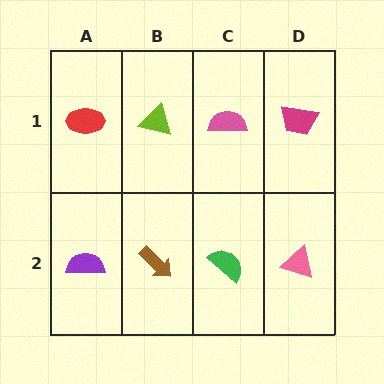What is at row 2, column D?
A pink triangle.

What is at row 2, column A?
A purple semicircle.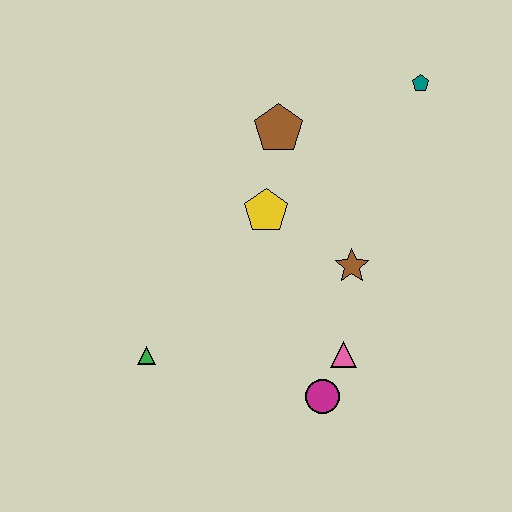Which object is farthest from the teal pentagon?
The green triangle is farthest from the teal pentagon.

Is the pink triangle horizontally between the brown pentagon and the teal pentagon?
Yes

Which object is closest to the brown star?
The pink triangle is closest to the brown star.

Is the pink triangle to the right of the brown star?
No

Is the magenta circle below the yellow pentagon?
Yes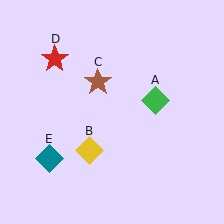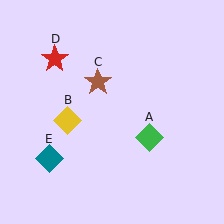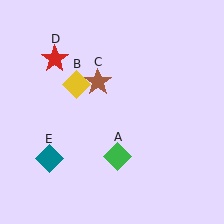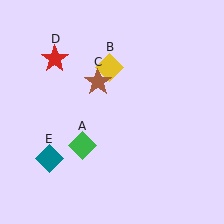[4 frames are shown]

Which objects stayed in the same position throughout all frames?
Brown star (object C) and red star (object D) and teal diamond (object E) remained stationary.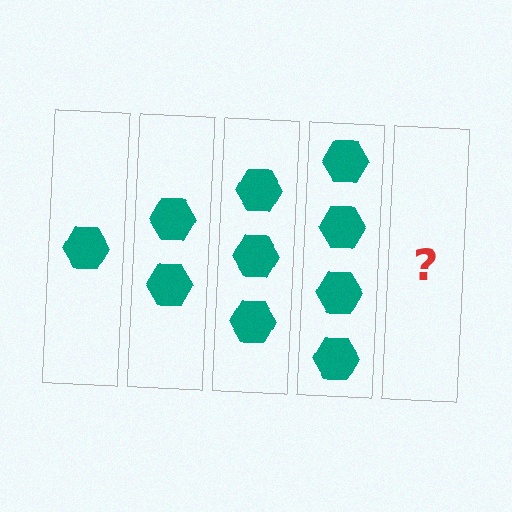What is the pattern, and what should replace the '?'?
The pattern is that each step adds one more hexagon. The '?' should be 5 hexagons.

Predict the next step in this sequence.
The next step is 5 hexagons.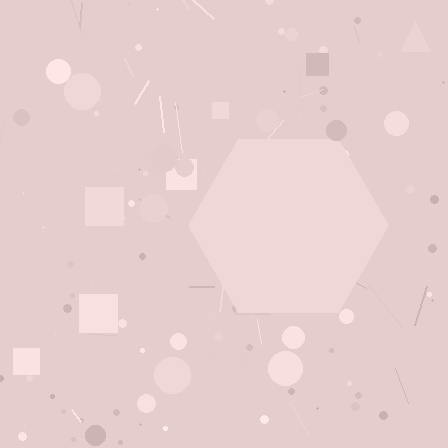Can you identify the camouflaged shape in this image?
The camouflaged shape is a hexagon.